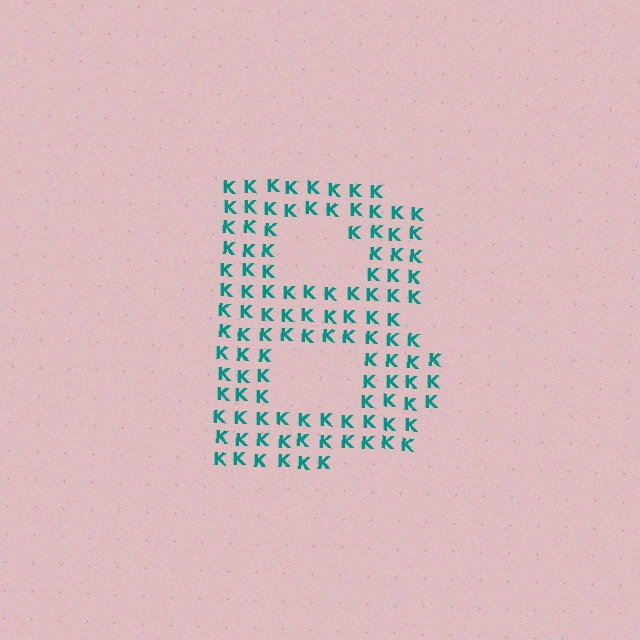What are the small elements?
The small elements are letter K's.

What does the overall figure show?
The overall figure shows the letter B.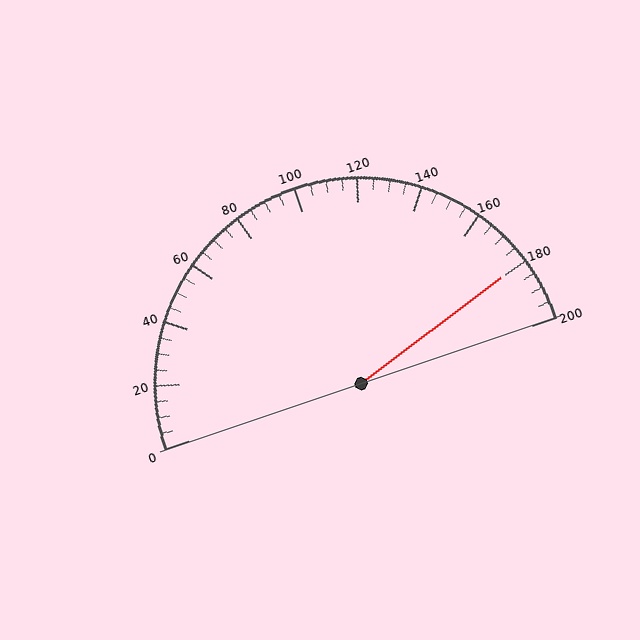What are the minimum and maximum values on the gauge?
The gauge ranges from 0 to 200.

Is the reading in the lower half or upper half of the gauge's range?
The reading is in the upper half of the range (0 to 200).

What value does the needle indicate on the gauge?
The needle indicates approximately 180.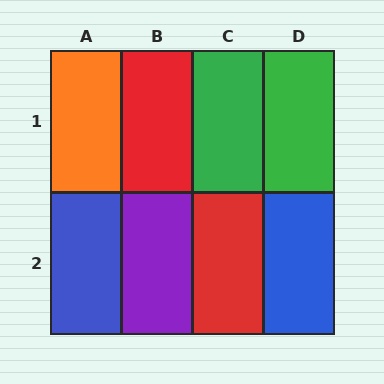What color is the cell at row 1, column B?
Red.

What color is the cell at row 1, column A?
Orange.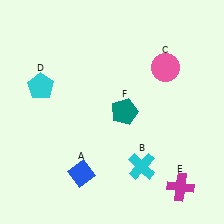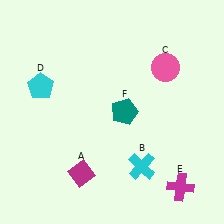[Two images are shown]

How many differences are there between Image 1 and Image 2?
There is 1 difference between the two images.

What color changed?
The diamond (A) changed from blue in Image 1 to magenta in Image 2.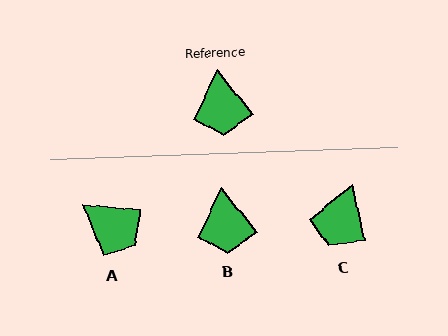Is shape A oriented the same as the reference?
No, it is off by about 46 degrees.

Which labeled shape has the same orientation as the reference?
B.